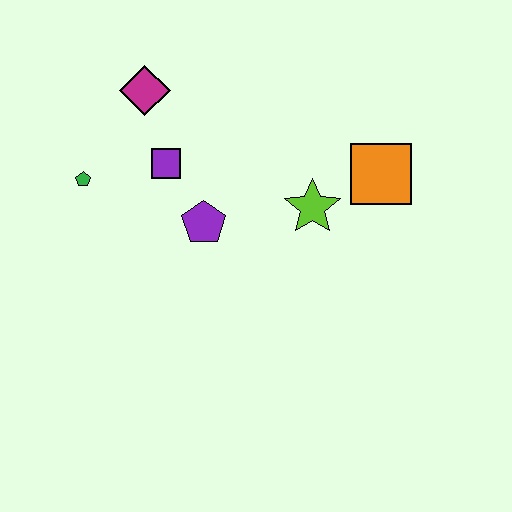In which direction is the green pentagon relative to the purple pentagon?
The green pentagon is to the left of the purple pentagon.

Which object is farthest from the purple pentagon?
The orange square is farthest from the purple pentagon.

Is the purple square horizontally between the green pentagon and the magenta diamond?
No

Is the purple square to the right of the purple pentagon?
No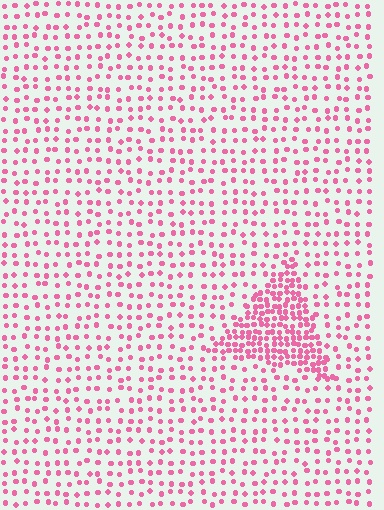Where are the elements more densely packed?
The elements are more densely packed inside the triangle boundary.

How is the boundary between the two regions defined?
The boundary is defined by a change in element density (approximately 2.6x ratio). All elements are the same color, size, and shape.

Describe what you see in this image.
The image contains small pink elements arranged at two different densities. A triangle-shaped region is visible where the elements are more densely packed than the surrounding area.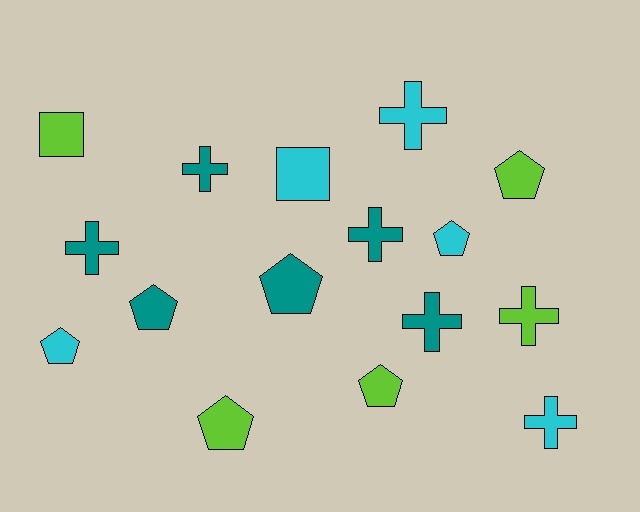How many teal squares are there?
There are no teal squares.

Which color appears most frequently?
Teal, with 6 objects.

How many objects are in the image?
There are 16 objects.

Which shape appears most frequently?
Pentagon, with 7 objects.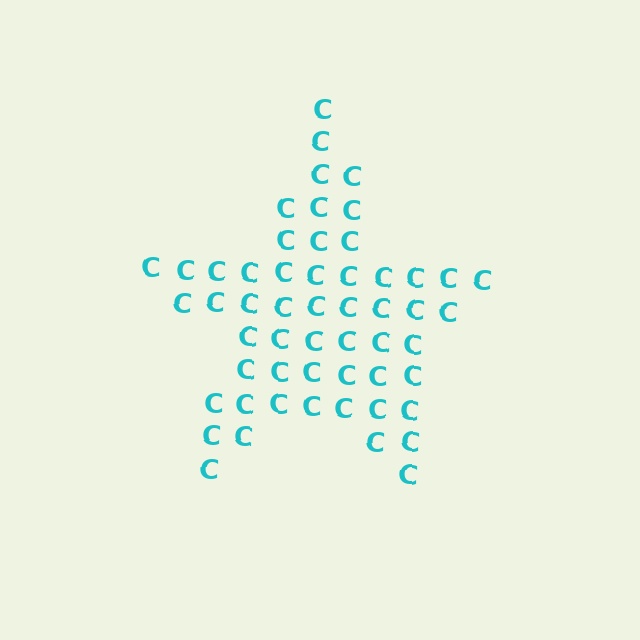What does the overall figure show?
The overall figure shows a star.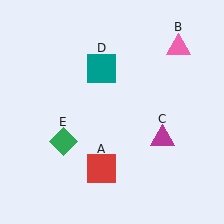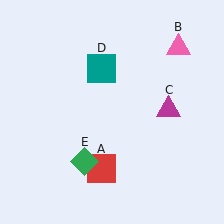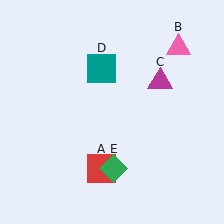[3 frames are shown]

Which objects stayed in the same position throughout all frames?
Red square (object A) and pink triangle (object B) and teal square (object D) remained stationary.